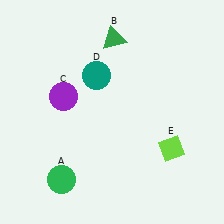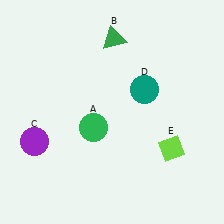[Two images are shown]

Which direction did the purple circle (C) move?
The purple circle (C) moved down.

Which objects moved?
The objects that moved are: the green circle (A), the purple circle (C), the teal circle (D).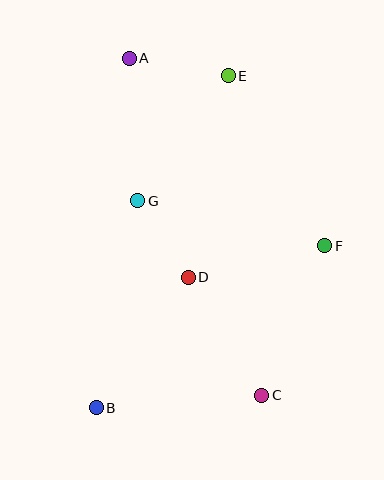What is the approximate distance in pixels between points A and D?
The distance between A and D is approximately 227 pixels.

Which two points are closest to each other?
Points D and G are closest to each other.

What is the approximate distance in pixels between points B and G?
The distance between B and G is approximately 211 pixels.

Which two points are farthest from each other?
Points A and C are farthest from each other.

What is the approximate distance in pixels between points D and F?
The distance between D and F is approximately 140 pixels.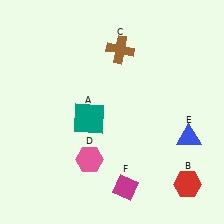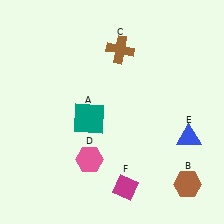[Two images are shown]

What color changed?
The hexagon (B) changed from red in Image 1 to brown in Image 2.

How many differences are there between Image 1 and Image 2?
There is 1 difference between the two images.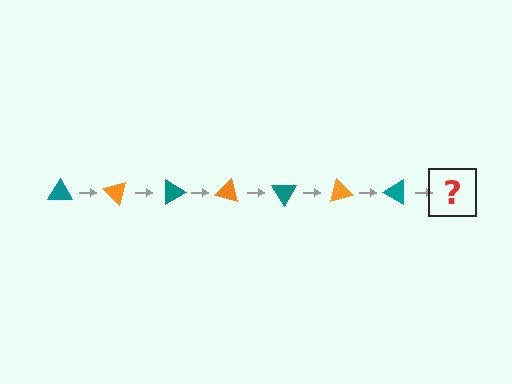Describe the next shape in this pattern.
It should be an orange triangle, rotated 315 degrees from the start.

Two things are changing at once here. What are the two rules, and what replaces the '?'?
The two rules are that it rotates 45 degrees each step and the color cycles through teal and orange. The '?' should be an orange triangle, rotated 315 degrees from the start.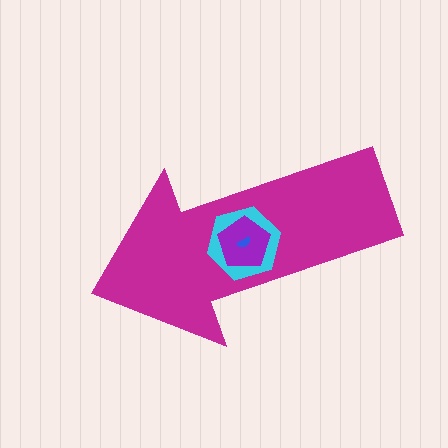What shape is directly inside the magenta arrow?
The cyan hexagon.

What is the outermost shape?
The magenta arrow.